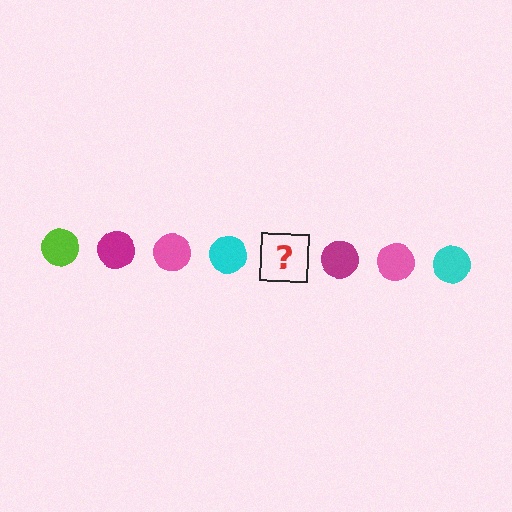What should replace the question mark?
The question mark should be replaced with a lime circle.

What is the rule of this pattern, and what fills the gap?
The rule is that the pattern cycles through lime, magenta, pink, cyan circles. The gap should be filled with a lime circle.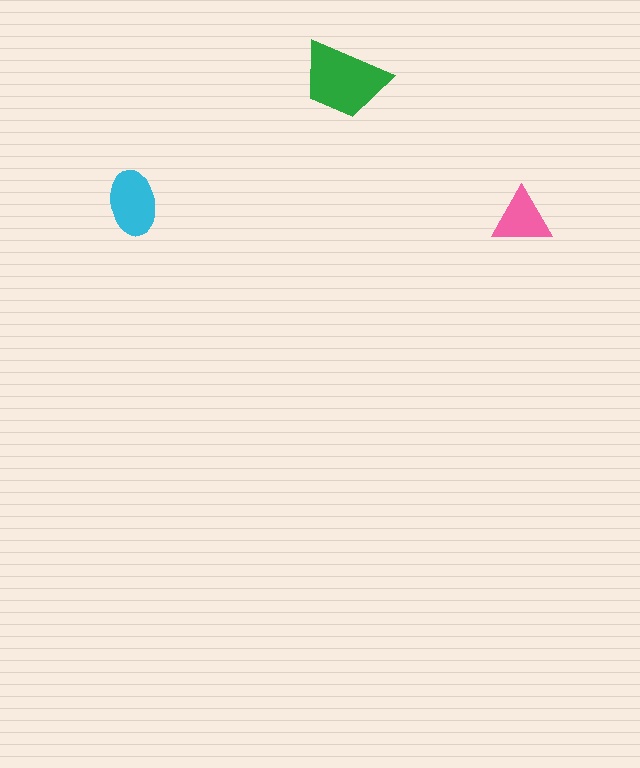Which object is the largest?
The green trapezoid.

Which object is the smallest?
The pink triangle.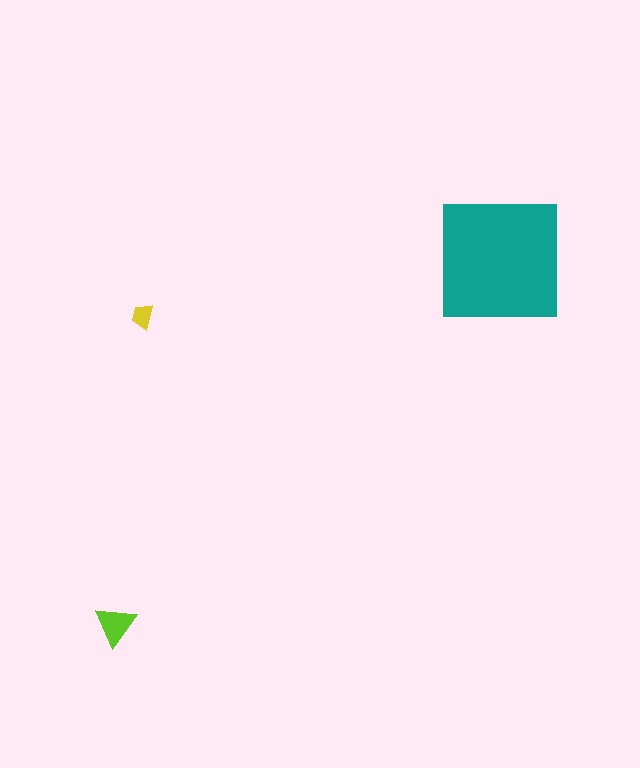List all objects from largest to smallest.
The teal square, the lime triangle, the yellow trapezoid.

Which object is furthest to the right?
The teal square is rightmost.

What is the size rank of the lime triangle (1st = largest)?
2nd.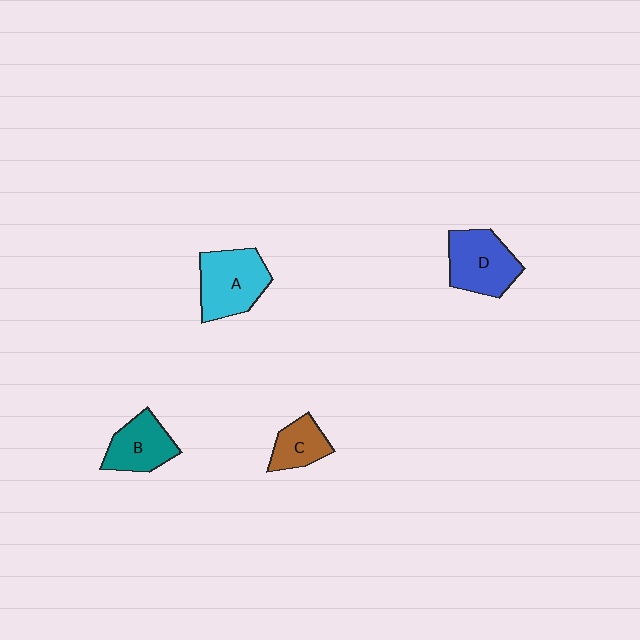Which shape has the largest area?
Shape A (cyan).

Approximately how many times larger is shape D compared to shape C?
Approximately 1.7 times.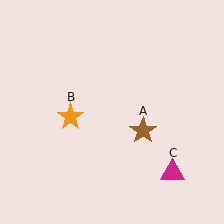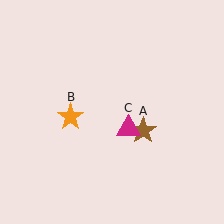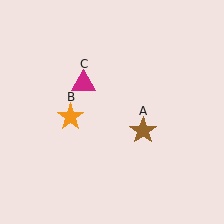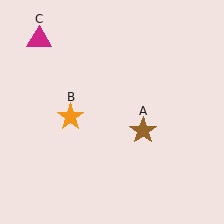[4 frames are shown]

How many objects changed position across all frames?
1 object changed position: magenta triangle (object C).